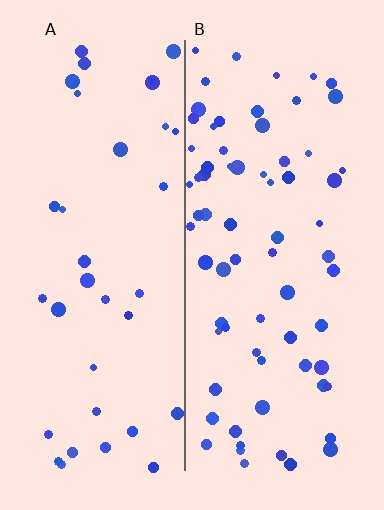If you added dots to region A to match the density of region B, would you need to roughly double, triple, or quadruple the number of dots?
Approximately double.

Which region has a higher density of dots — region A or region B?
B (the right).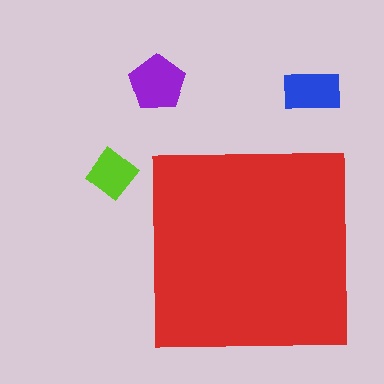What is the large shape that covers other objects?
A red square.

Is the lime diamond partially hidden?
No, the lime diamond is fully visible.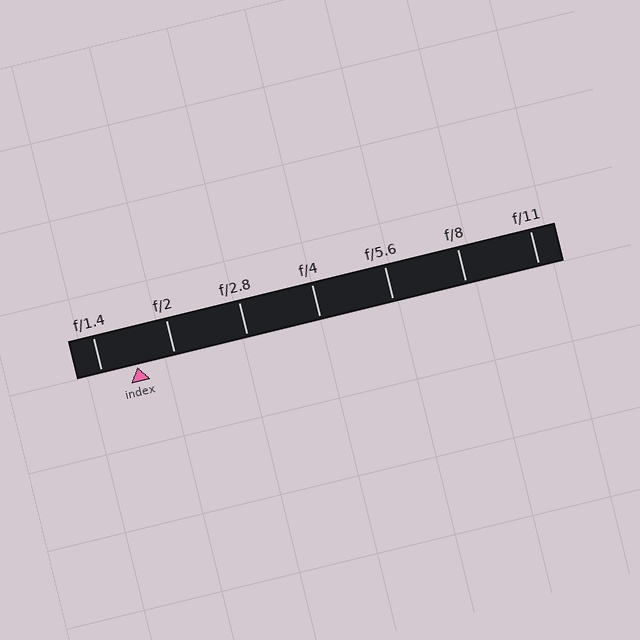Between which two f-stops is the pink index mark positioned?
The index mark is between f/1.4 and f/2.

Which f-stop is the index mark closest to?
The index mark is closest to f/1.4.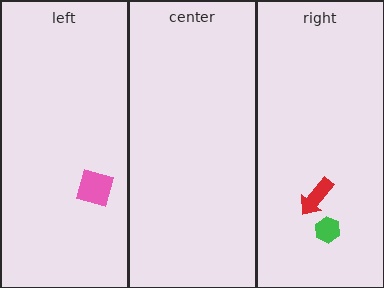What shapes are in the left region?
The pink square.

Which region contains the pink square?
The left region.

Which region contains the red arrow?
The right region.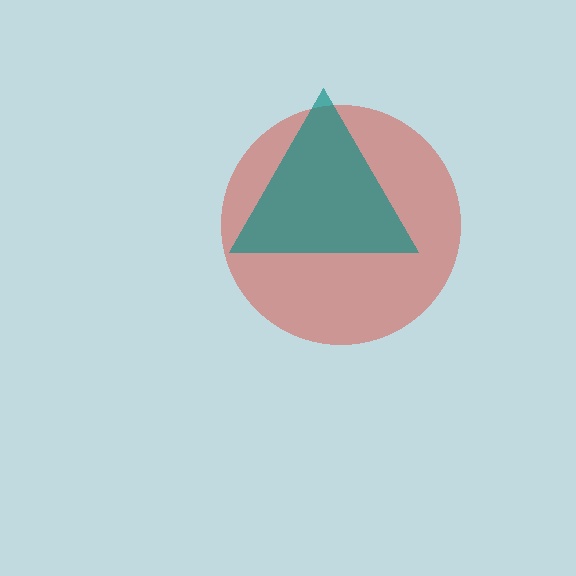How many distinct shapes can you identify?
There are 2 distinct shapes: a red circle, a teal triangle.